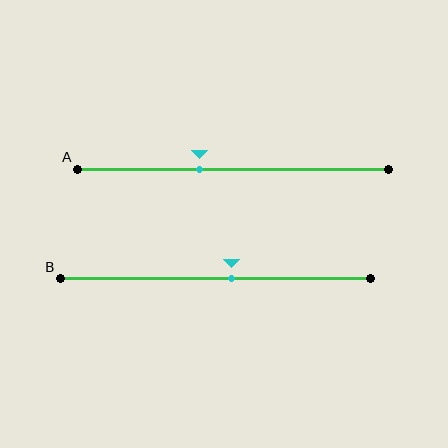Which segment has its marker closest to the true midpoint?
Segment B has its marker closest to the true midpoint.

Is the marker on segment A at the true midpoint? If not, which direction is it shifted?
No, the marker on segment A is shifted to the left by about 11% of the segment length.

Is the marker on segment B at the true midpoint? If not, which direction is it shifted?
No, the marker on segment B is shifted to the right by about 5% of the segment length.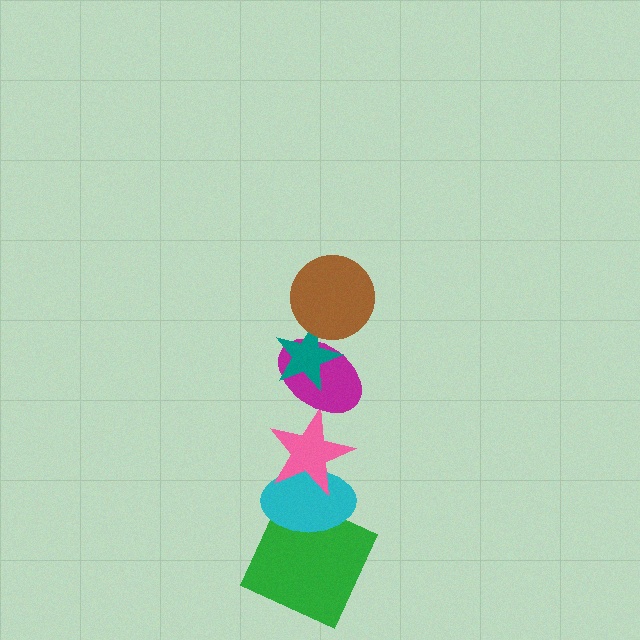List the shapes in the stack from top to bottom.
From top to bottom: the brown circle, the teal star, the magenta ellipse, the pink star, the cyan ellipse, the green square.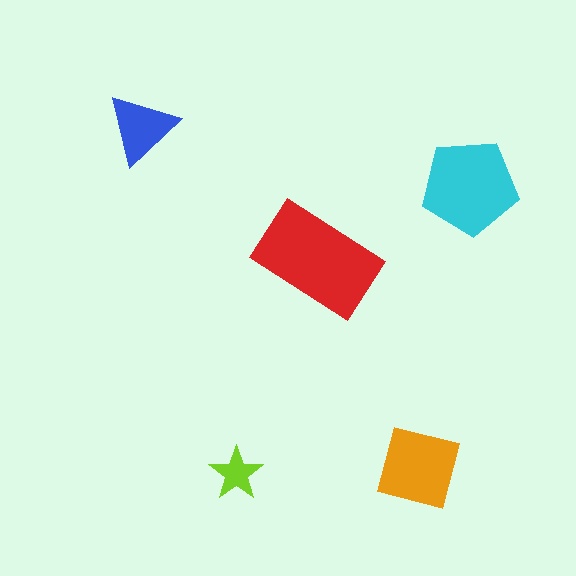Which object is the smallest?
The lime star.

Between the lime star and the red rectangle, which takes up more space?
The red rectangle.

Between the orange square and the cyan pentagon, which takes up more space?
The cyan pentagon.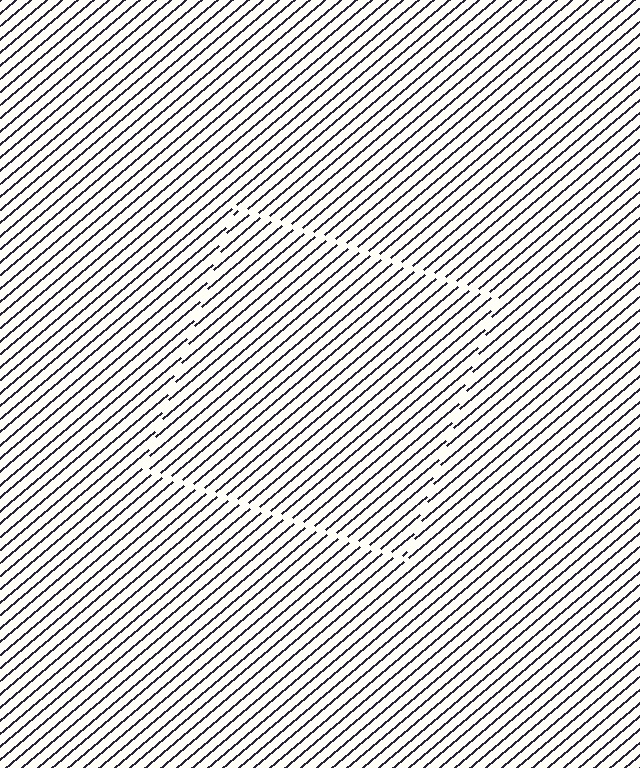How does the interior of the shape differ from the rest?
The interior of the shape contains the same grating, shifted by half a period — the contour is defined by the phase discontinuity where line-ends from the inner and outer gratings abut.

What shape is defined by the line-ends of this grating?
An illusory square. The interior of the shape contains the same grating, shifted by half a period — the contour is defined by the phase discontinuity where line-ends from the inner and outer gratings abut.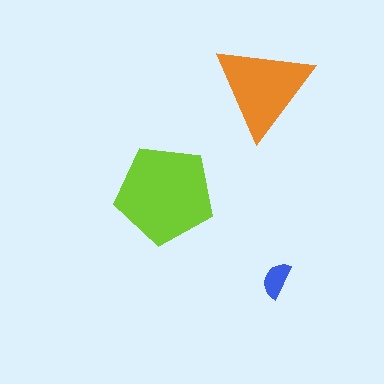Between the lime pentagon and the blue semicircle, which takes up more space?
The lime pentagon.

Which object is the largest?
The lime pentagon.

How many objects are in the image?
There are 3 objects in the image.